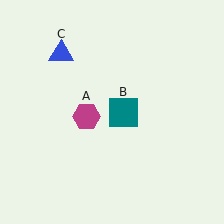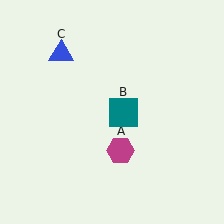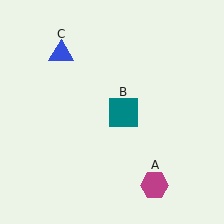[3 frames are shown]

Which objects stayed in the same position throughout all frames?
Teal square (object B) and blue triangle (object C) remained stationary.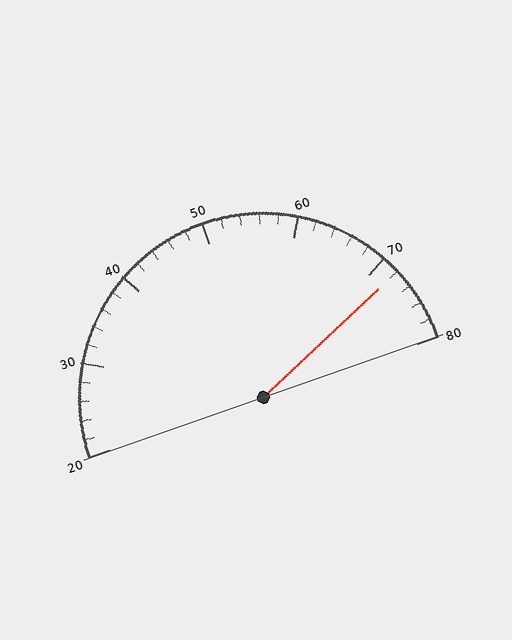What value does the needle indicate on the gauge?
The needle indicates approximately 72.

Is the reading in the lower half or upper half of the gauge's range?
The reading is in the upper half of the range (20 to 80).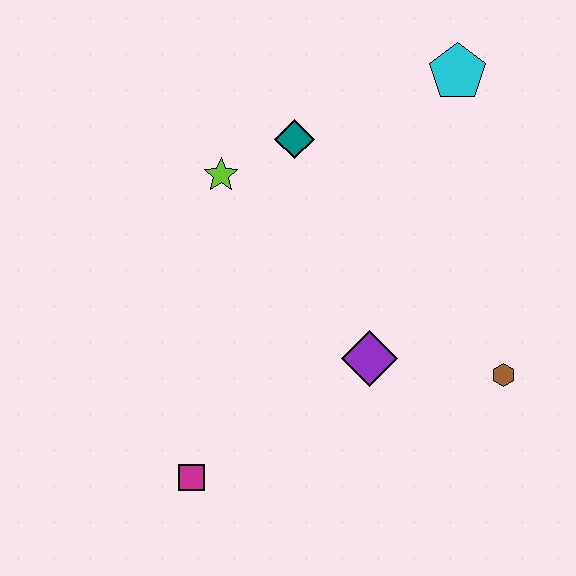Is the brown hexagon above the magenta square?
Yes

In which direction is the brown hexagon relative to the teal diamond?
The brown hexagon is below the teal diamond.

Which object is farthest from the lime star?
The brown hexagon is farthest from the lime star.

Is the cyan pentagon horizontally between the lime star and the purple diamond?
No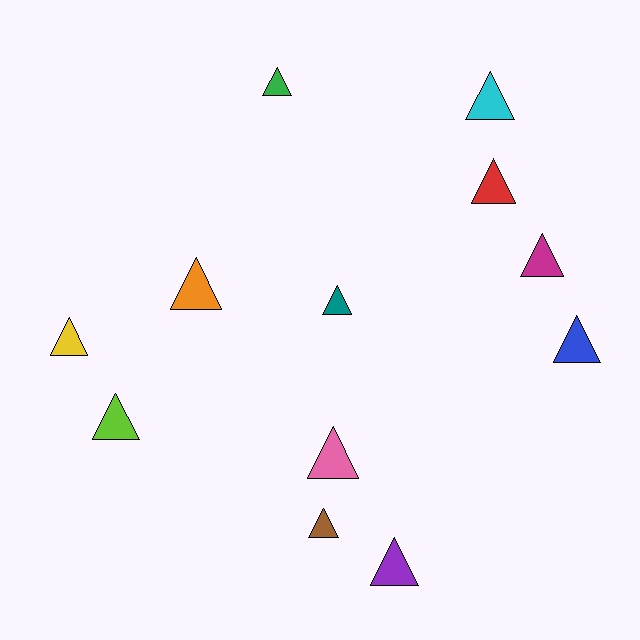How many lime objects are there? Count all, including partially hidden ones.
There is 1 lime object.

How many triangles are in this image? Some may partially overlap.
There are 12 triangles.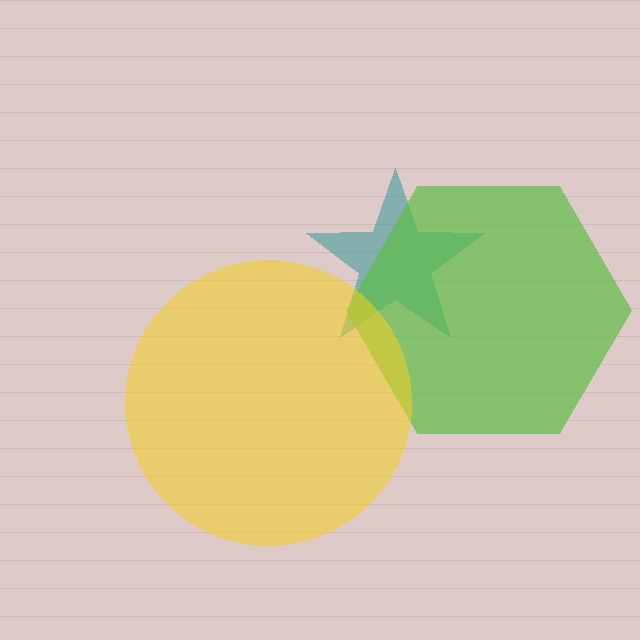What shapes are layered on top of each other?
The layered shapes are: a teal star, a lime hexagon, a yellow circle.